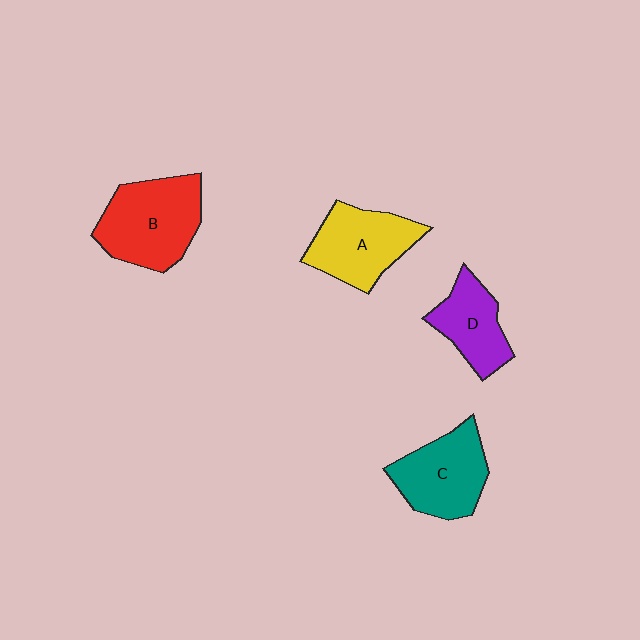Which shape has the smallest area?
Shape D (purple).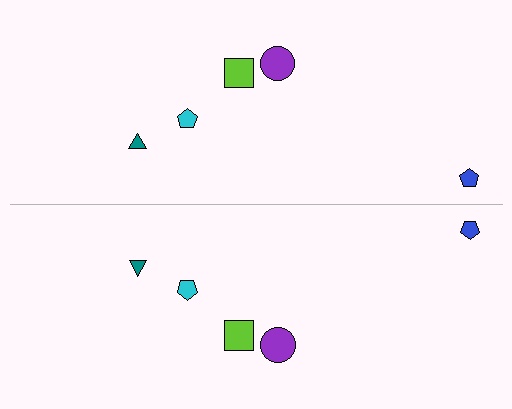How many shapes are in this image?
There are 10 shapes in this image.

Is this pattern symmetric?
Yes, this pattern has bilateral (reflection) symmetry.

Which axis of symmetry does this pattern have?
The pattern has a horizontal axis of symmetry running through the center of the image.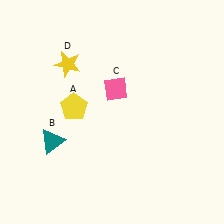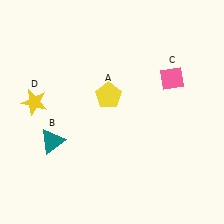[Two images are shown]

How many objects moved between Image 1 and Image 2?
3 objects moved between the two images.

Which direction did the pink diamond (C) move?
The pink diamond (C) moved right.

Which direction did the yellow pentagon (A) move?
The yellow pentagon (A) moved right.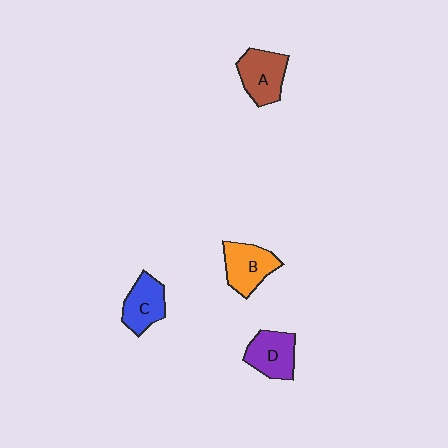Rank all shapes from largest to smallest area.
From largest to smallest: B (orange), A (brown), D (purple), C (blue).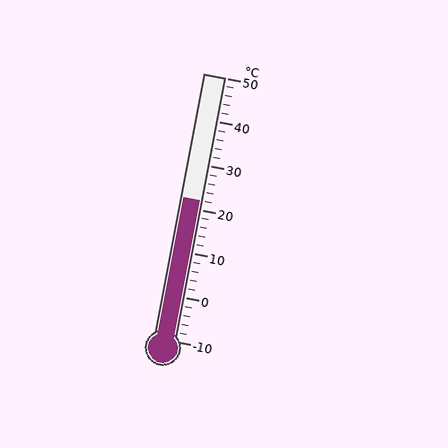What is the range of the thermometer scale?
The thermometer scale ranges from -10°C to 50°C.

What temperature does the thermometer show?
The thermometer shows approximately 22°C.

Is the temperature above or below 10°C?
The temperature is above 10°C.